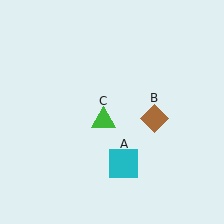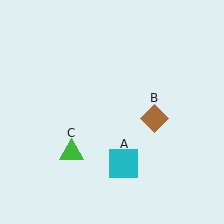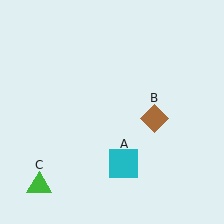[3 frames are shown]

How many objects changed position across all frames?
1 object changed position: green triangle (object C).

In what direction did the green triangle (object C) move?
The green triangle (object C) moved down and to the left.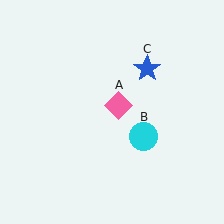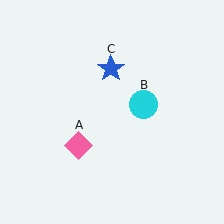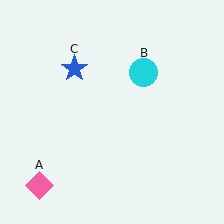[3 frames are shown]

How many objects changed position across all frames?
3 objects changed position: pink diamond (object A), cyan circle (object B), blue star (object C).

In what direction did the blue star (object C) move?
The blue star (object C) moved left.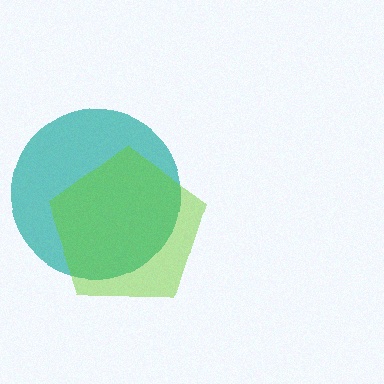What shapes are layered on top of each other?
The layered shapes are: a teal circle, a lime pentagon.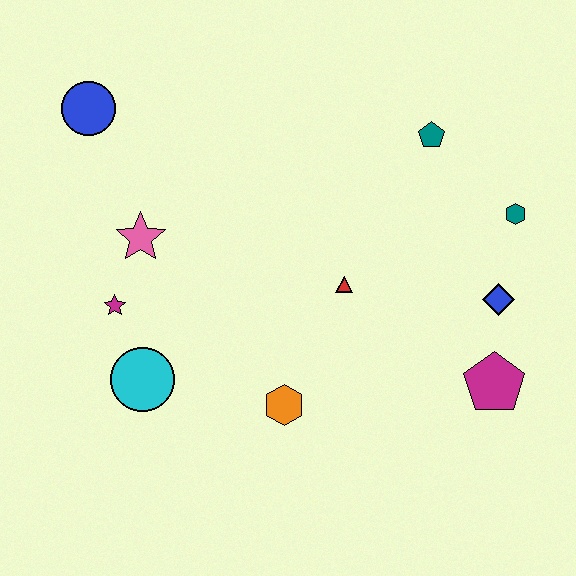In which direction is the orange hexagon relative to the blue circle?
The orange hexagon is below the blue circle.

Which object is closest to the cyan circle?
The magenta star is closest to the cyan circle.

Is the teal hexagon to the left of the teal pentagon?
No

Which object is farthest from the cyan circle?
The teal hexagon is farthest from the cyan circle.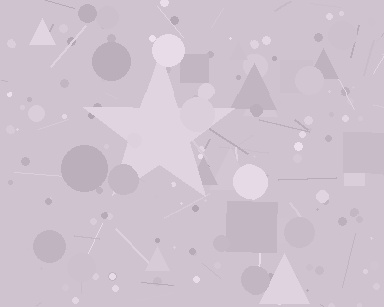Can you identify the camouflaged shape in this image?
The camouflaged shape is a star.